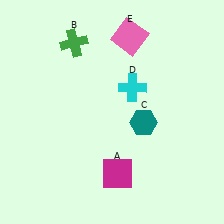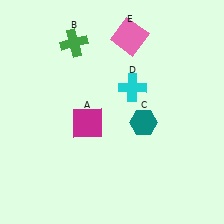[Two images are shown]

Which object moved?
The magenta square (A) moved up.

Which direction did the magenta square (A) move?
The magenta square (A) moved up.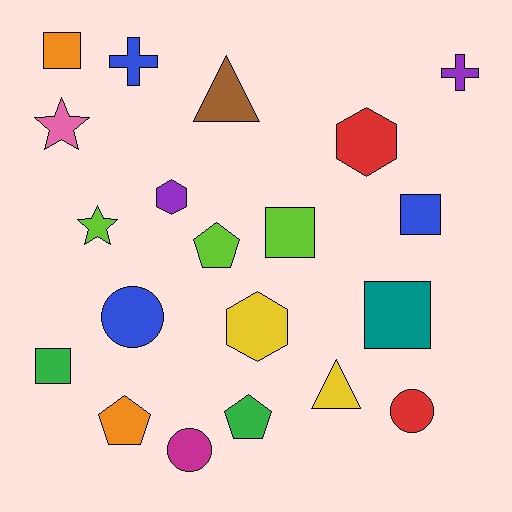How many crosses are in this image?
There are 2 crosses.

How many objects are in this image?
There are 20 objects.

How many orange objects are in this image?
There are 2 orange objects.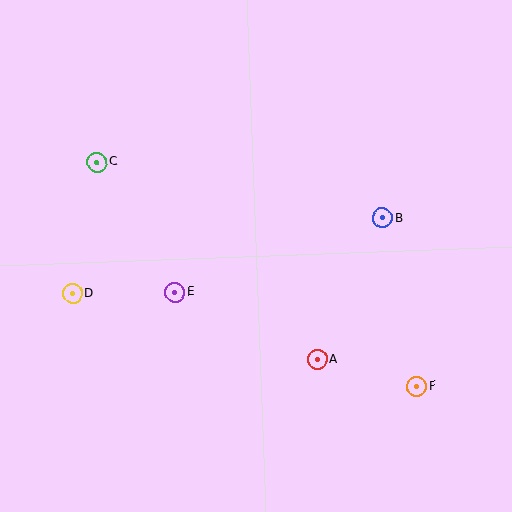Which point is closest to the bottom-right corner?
Point F is closest to the bottom-right corner.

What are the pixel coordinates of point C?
Point C is at (97, 162).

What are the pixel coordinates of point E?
Point E is at (175, 292).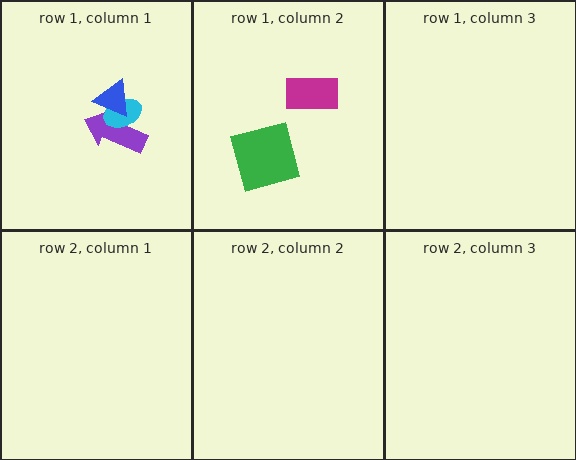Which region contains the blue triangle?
The row 1, column 1 region.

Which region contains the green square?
The row 1, column 2 region.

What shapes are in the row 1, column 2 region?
The magenta rectangle, the green square.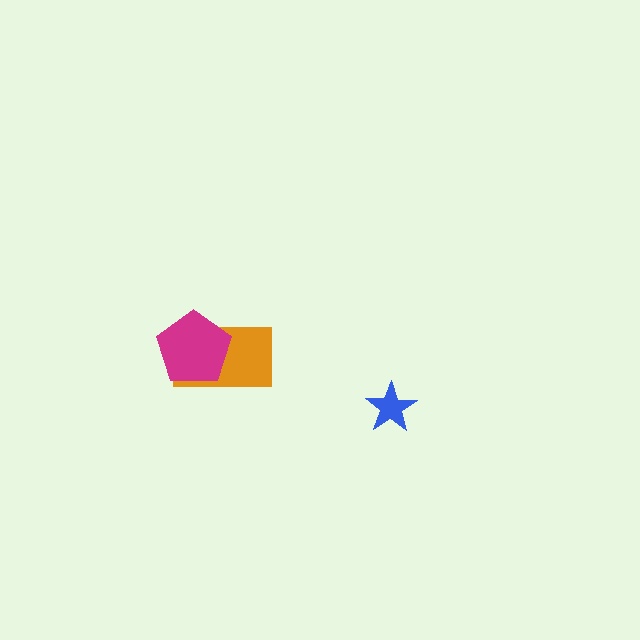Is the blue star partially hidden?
No, no other shape covers it.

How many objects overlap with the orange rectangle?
1 object overlaps with the orange rectangle.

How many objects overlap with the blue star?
0 objects overlap with the blue star.